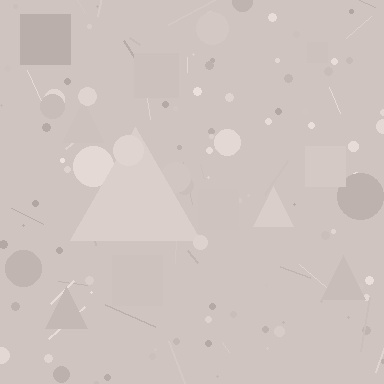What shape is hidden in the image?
A triangle is hidden in the image.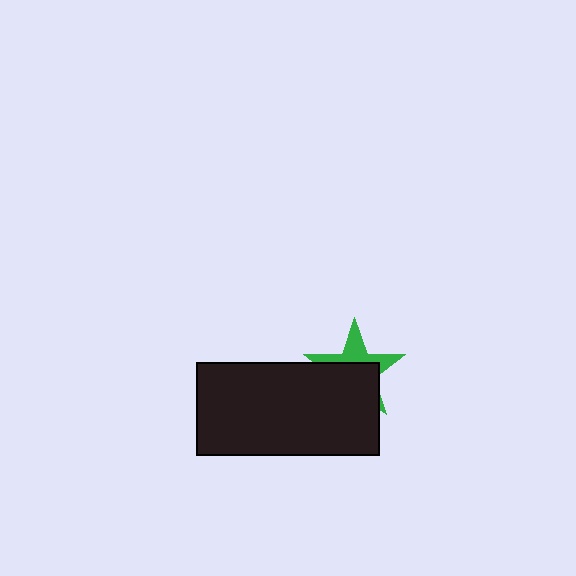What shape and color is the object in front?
The object in front is a black rectangle.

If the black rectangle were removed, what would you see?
You would see the complete green star.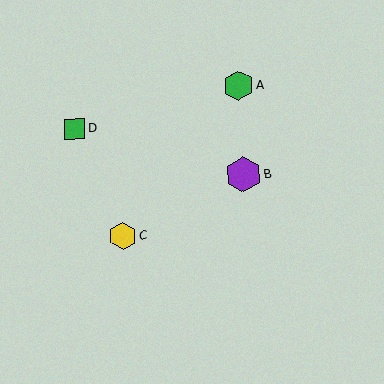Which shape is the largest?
The purple hexagon (labeled B) is the largest.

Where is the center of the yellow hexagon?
The center of the yellow hexagon is at (123, 236).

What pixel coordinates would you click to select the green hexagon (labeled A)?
Click at (238, 85) to select the green hexagon A.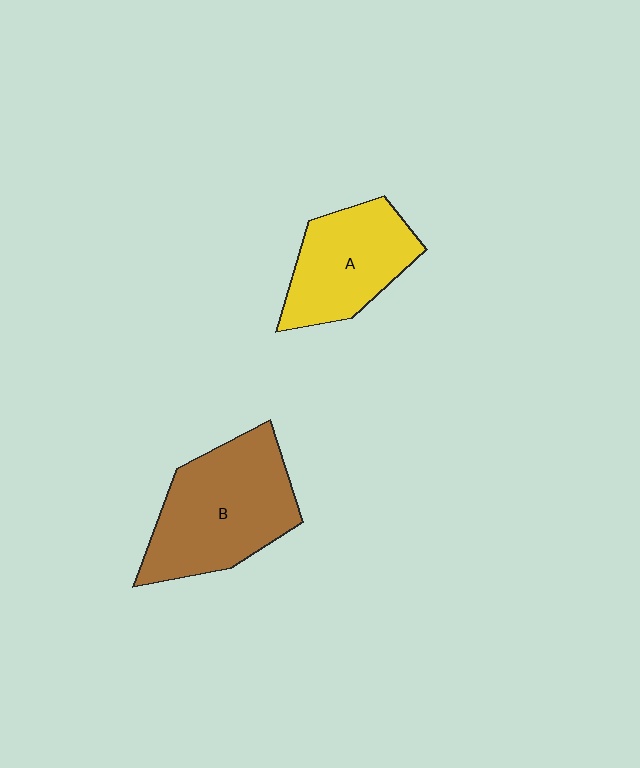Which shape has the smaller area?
Shape A (yellow).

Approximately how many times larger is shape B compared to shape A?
Approximately 1.4 times.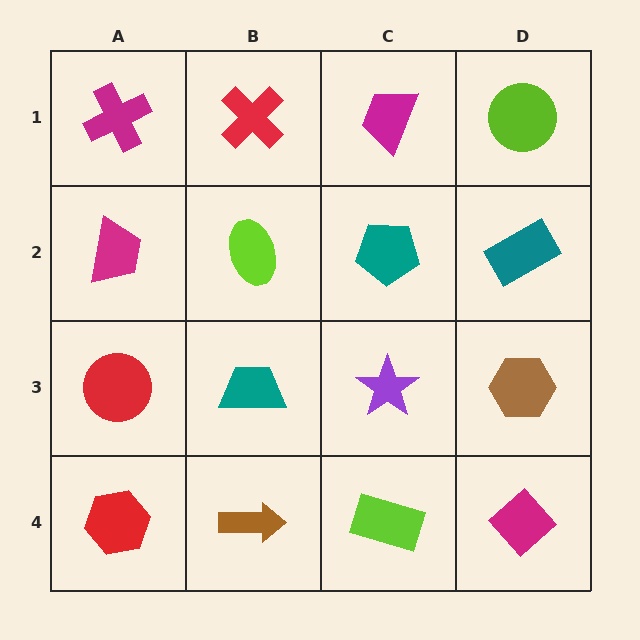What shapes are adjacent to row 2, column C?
A magenta trapezoid (row 1, column C), a purple star (row 3, column C), a lime ellipse (row 2, column B), a teal rectangle (row 2, column D).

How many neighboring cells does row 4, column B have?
3.